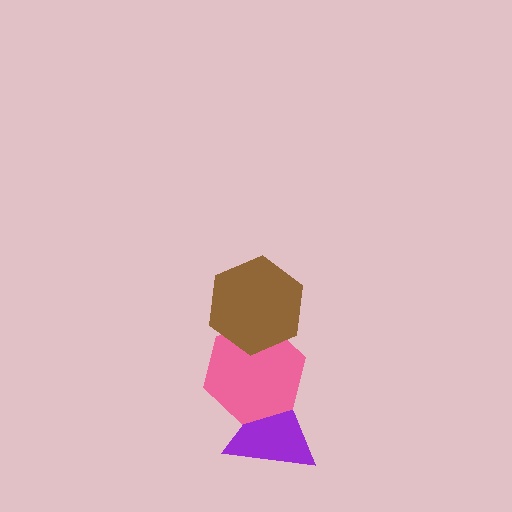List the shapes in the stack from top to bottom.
From top to bottom: the brown hexagon, the pink hexagon, the purple triangle.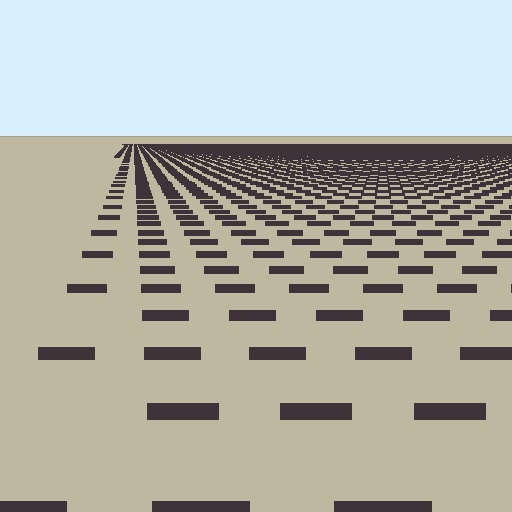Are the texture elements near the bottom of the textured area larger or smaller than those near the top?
Larger. Near the bottom, elements are closer to the viewer and appear at a bigger on-screen size.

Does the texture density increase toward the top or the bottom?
Density increases toward the top.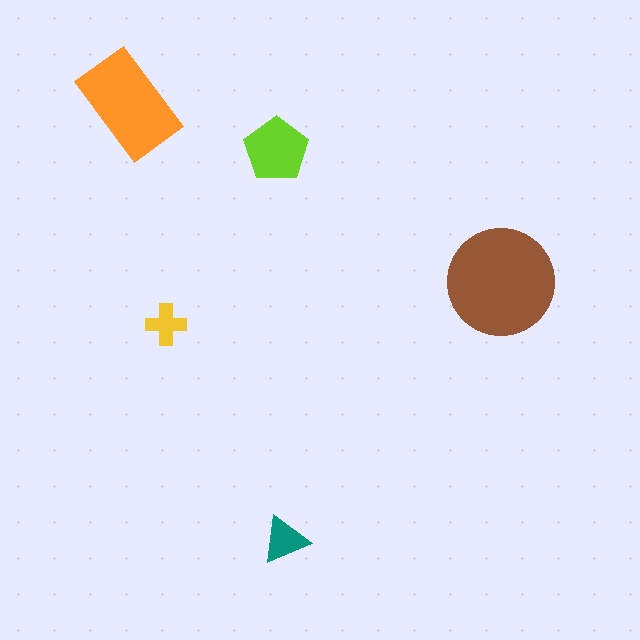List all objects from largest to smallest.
The brown circle, the orange rectangle, the lime pentagon, the teal triangle, the yellow cross.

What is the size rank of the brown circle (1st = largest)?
1st.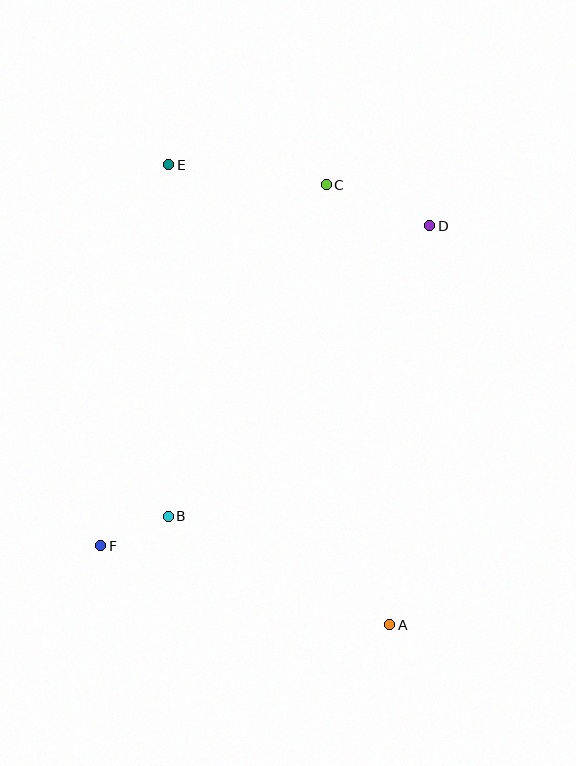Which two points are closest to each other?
Points B and F are closest to each other.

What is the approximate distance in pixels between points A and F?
The distance between A and F is approximately 300 pixels.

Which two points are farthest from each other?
Points A and E are farthest from each other.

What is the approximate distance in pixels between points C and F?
The distance between C and F is approximately 426 pixels.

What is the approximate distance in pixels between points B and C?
The distance between B and C is approximately 367 pixels.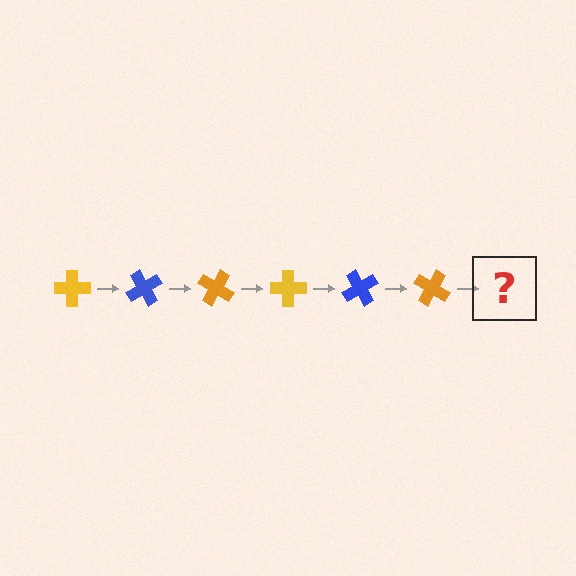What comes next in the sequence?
The next element should be a yellow cross, rotated 360 degrees from the start.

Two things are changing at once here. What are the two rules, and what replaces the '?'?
The two rules are that it rotates 60 degrees each step and the color cycles through yellow, blue, and orange. The '?' should be a yellow cross, rotated 360 degrees from the start.